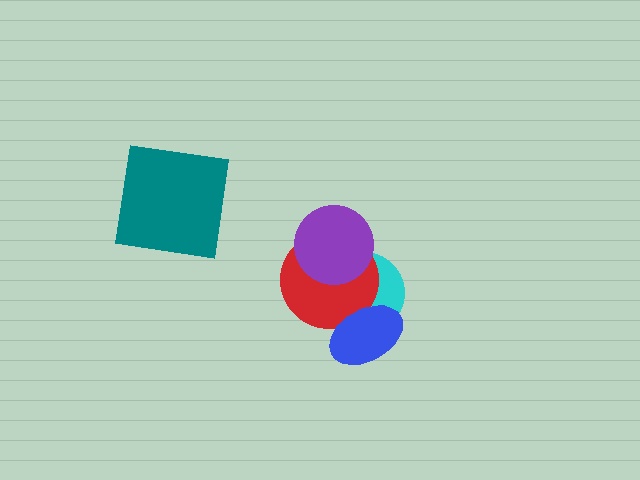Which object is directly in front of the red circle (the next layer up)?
The blue ellipse is directly in front of the red circle.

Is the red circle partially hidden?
Yes, it is partially covered by another shape.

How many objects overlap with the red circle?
3 objects overlap with the red circle.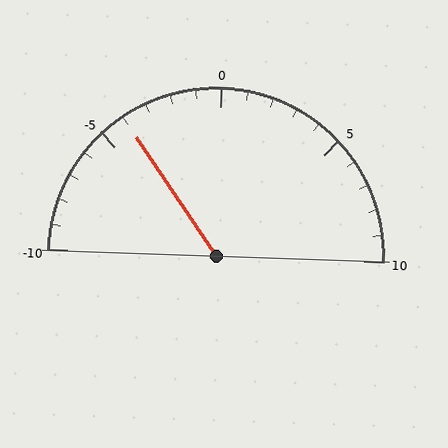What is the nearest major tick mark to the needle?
The nearest major tick mark is -5.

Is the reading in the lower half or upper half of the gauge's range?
The reading is in the lower half of the range (-10 to 10).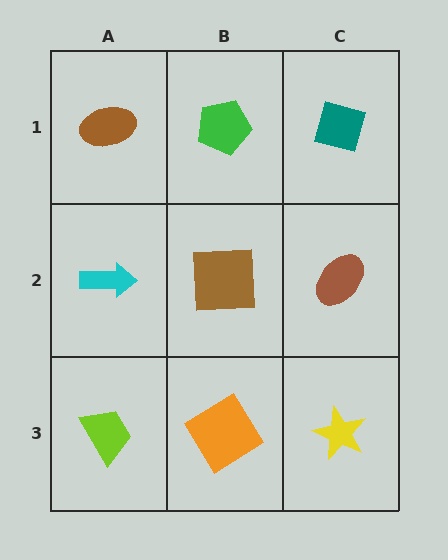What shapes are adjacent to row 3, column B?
A brown square (row 2, column B), a lime trapezoid (row 3, column A), a yellow star (row 3, column C).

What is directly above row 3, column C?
A brown ellipse.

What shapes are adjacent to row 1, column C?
A brown ellipse (row 2, column C), a green pentagon (row 1, column B).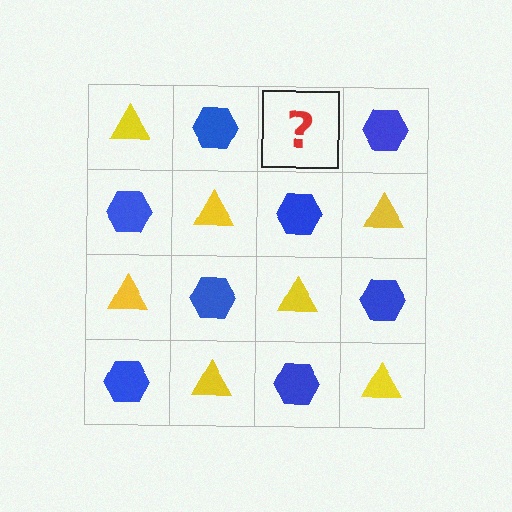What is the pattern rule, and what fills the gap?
The rule is that it alternates yellow triangle and blue hexagon in a checkerboard pattern. The gap should be filled with a yellow triangle.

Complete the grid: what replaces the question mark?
The question mark should be replaced with a yellow triangle.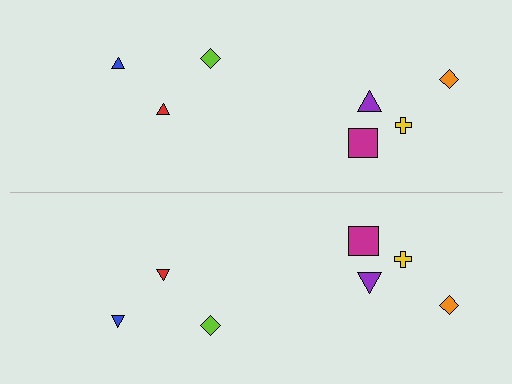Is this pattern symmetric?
Yes, this pattern has bilateral (reflection) symmetry.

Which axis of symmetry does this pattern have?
The pattern has a horizontal axis of symmetry running through the center of the image.